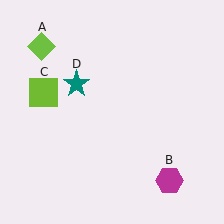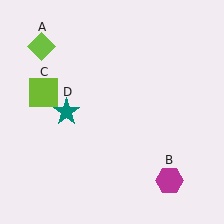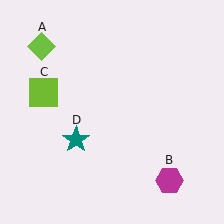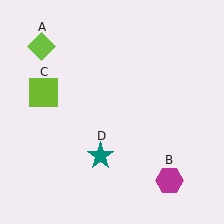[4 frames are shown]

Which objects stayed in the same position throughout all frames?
Lime diamond (object A) and magenta hexagon (object B) and lime square (object C) remained stationary.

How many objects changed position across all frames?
1 object changed position: teal star (object D).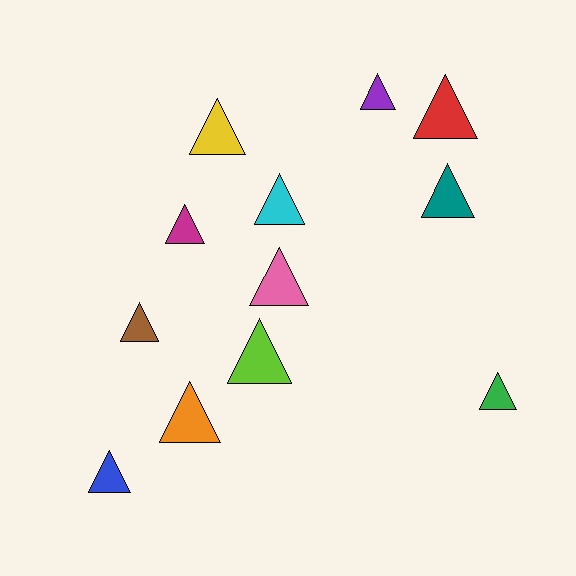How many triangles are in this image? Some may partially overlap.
There are 12 triangles.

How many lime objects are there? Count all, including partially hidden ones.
There is 1 lime object.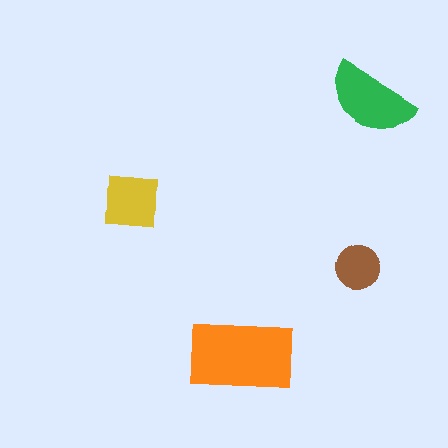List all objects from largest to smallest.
The orange rectangle, the green semicircle, the yellow square, the brown circle.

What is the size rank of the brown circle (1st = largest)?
4th.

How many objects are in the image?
There are 4 objects in the image.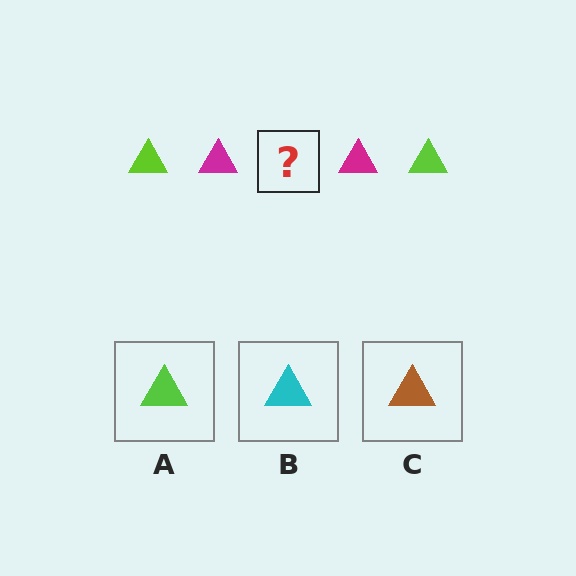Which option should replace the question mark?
Option A.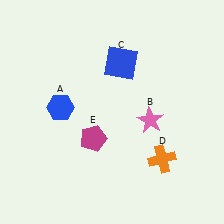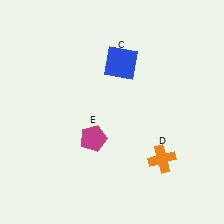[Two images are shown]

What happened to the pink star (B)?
The pink star (B) was removed in Image 2. It was in the bottom-right area of Image 1.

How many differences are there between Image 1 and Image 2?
There are 2 differences between the two images.